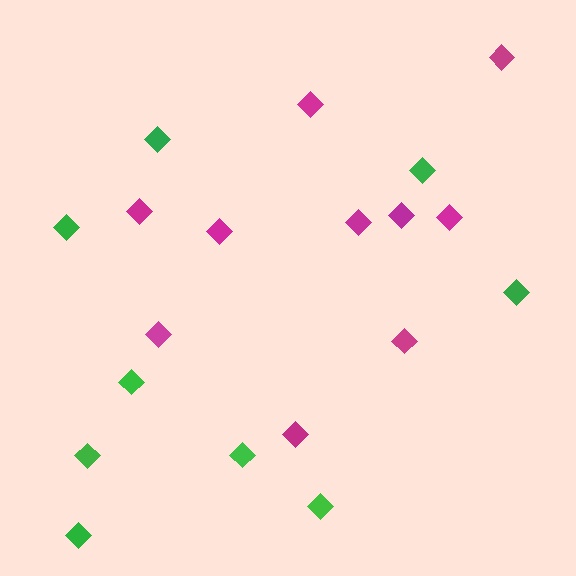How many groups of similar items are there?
There are 2 groups: one group of green diamonds (9) and one group of magenta diamonds (10).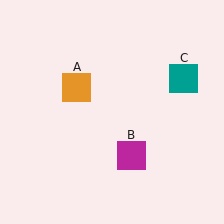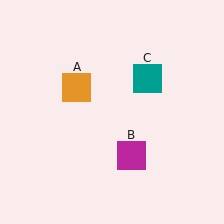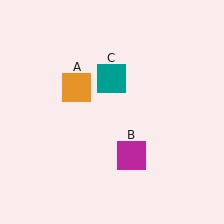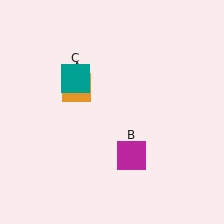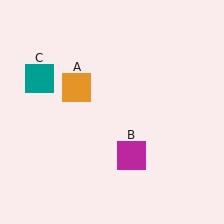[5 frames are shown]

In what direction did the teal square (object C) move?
The teal square (object C) moved left.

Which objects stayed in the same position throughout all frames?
Orange square (object A) and magenta square (object B) remained stationary.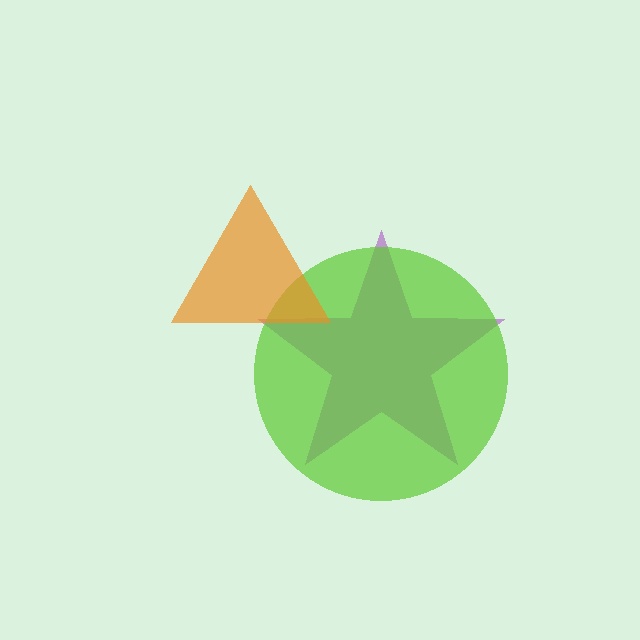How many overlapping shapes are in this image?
There are 3 overlapping shapes in the image.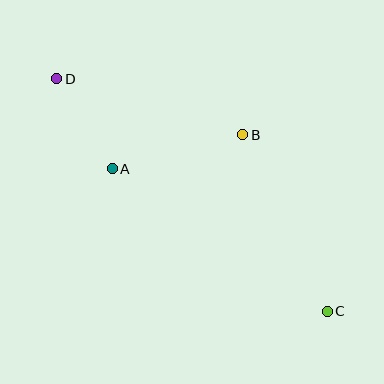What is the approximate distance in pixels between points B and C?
The distance between B and C is approximately 196 pixels.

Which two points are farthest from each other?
Points C and D are farthest from each other.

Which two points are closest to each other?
Points A and D are closest to each other.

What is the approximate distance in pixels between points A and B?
The distance between A and B is approximately 135 pixels.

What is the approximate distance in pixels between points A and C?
The distance between A and C is approximately 258 pixels.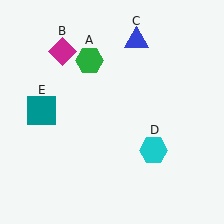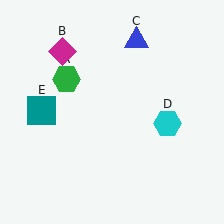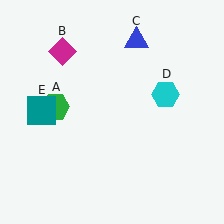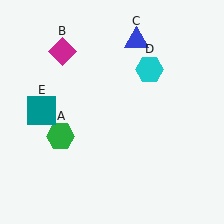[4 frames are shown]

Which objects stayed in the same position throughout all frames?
Magenta diamond (object B) and blue triangle (object C) and teal square (object E) remained stationary.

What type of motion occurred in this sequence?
The green hexagon (object A), cyan hexagon (object D) rotated counterclockwise around the center of the scene.